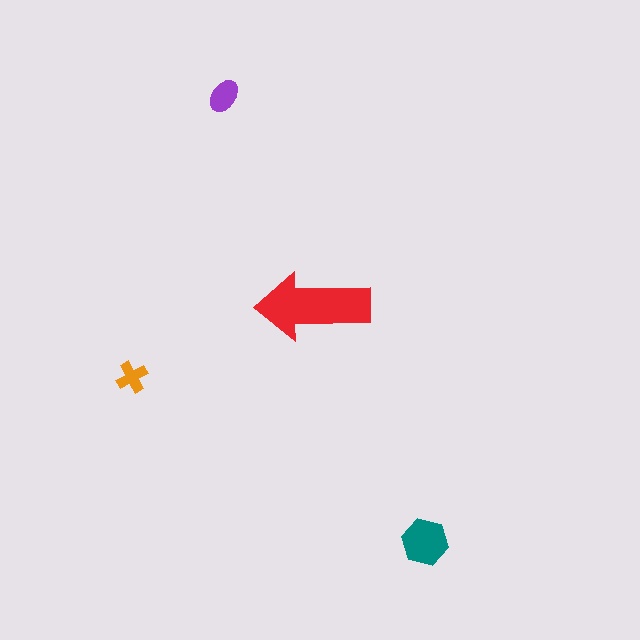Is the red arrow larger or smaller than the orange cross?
Larger.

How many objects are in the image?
There are 4 objects in the image.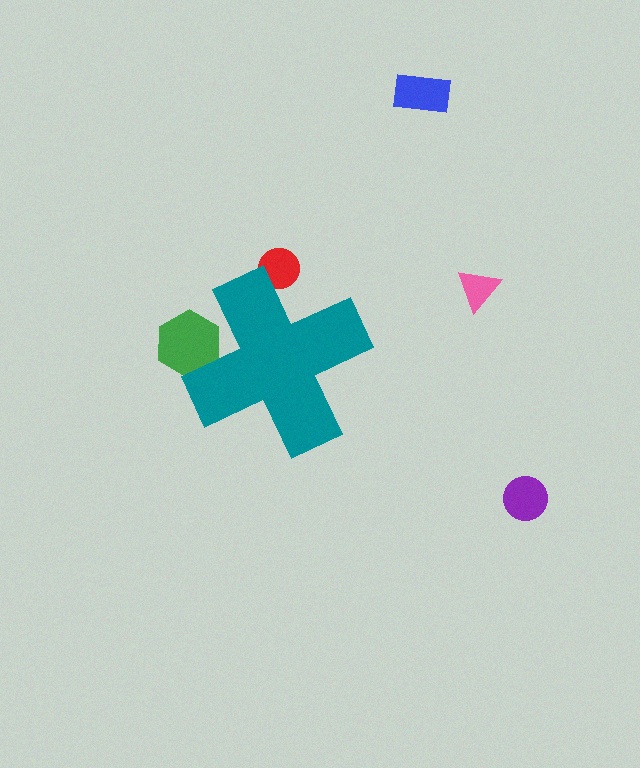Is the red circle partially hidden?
Yes, the red circle is partially hidden behind the teal cross.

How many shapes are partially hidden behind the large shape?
2 shapes are partially hidden.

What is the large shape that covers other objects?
A teal cross.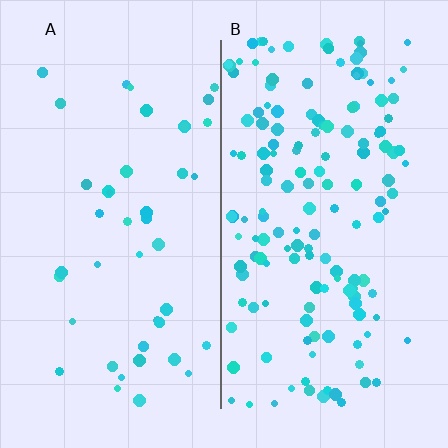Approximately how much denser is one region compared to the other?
Approximately 3.5× — region B over region A.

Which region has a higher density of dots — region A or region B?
B (the right).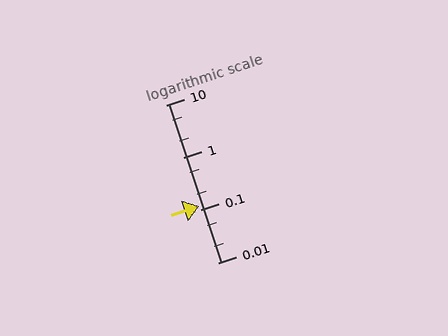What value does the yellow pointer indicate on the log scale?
The pointer indicates approximately 0.12.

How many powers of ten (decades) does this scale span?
The scale spans 3 decades, from 0.01 to 10.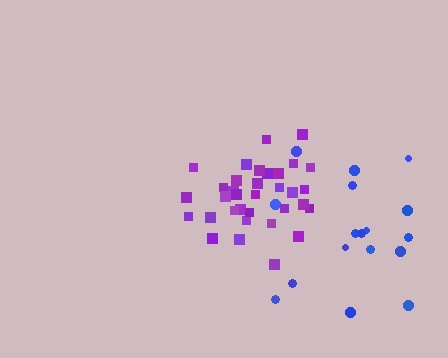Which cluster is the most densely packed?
Purple.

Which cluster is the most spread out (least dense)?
Blue.